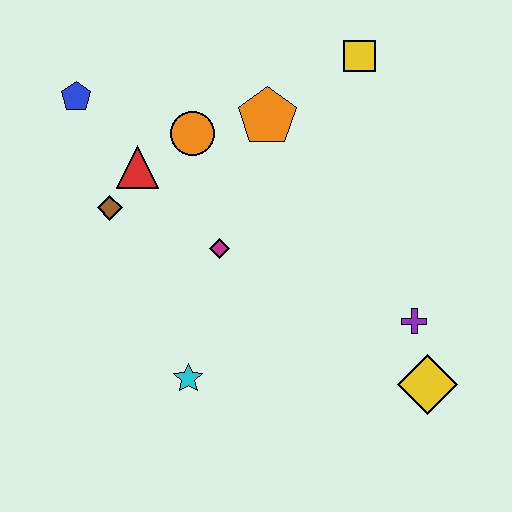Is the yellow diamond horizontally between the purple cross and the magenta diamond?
No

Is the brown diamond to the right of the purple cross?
No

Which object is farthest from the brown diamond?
The yellow diamond is farthest from the brown diamond.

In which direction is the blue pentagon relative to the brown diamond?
The blue pentagon is above the brown diamond.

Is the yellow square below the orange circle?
No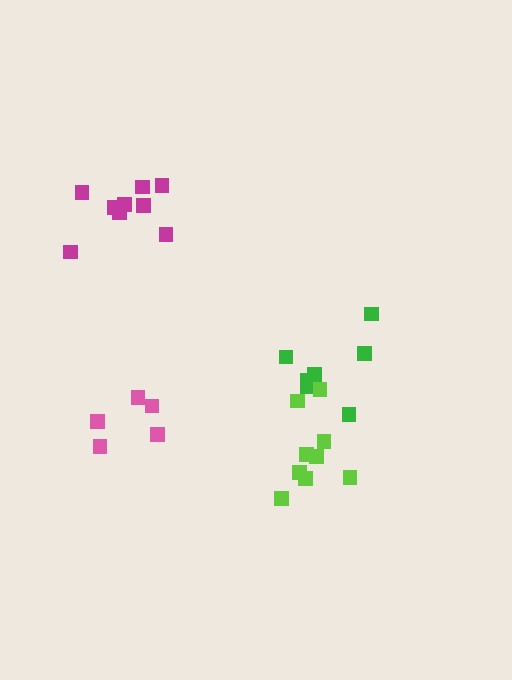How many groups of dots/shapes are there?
There are 4 groups.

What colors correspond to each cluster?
The clusters are colored: magenta, green, pink, lime.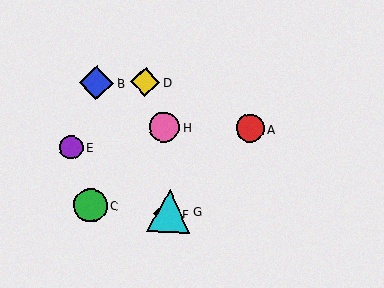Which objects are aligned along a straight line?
Objects A, F, G are aligned along a straight line.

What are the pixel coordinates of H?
Object H is at (164, 127).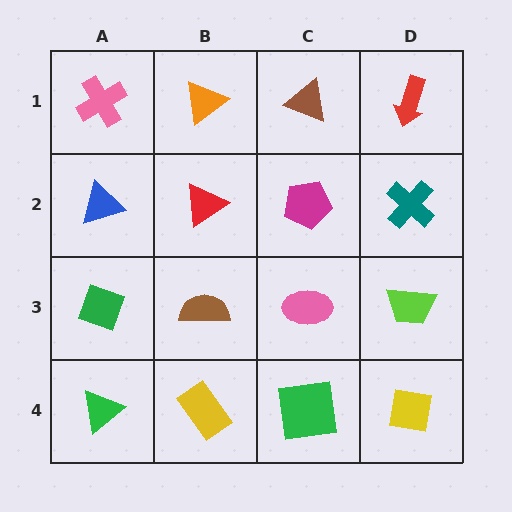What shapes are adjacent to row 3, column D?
A teal cross (row 2, column D), a yellow square (row 4, column D), a pink ellipse (row 3, column C).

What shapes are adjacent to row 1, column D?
A teal cross (row 2, column D), a brown triangle (row 1, column C).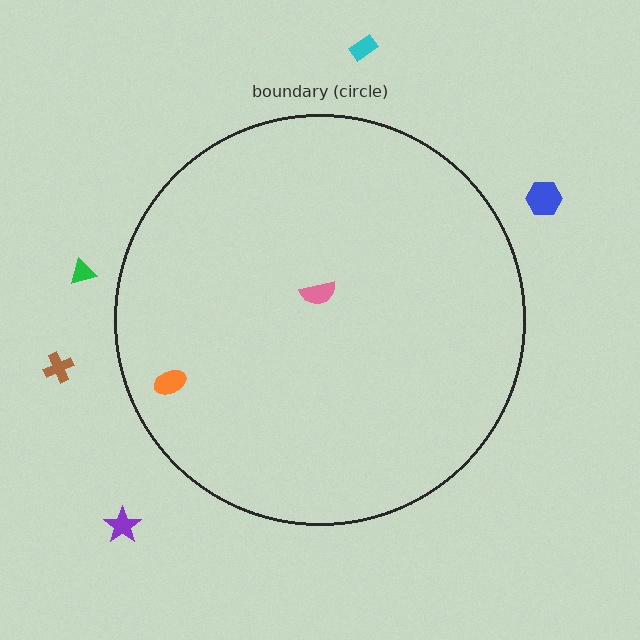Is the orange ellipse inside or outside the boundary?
Inside.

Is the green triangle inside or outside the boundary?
Outside.